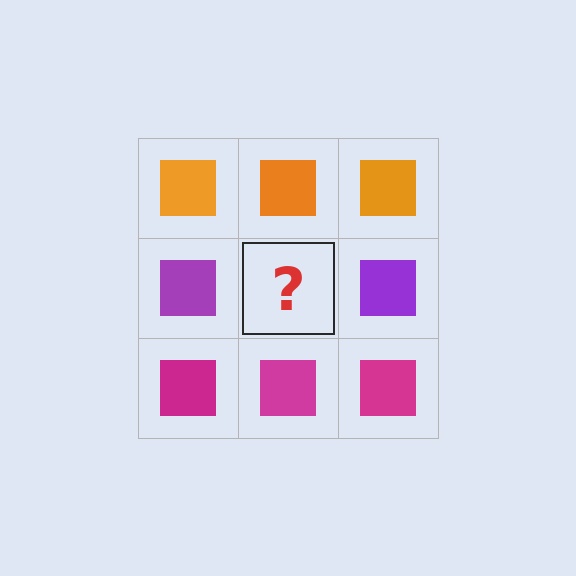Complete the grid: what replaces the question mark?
The question mark should be replaced with a purple square.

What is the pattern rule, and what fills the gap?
The rule is that each row has a consistent color. The gap should be filled with a purple square.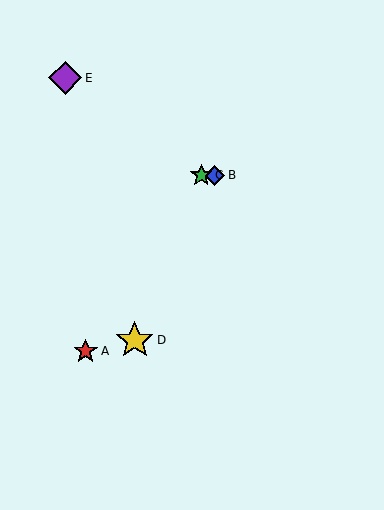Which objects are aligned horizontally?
Objects B, C are aligned horizontally.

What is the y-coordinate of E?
Object E is at y≈78.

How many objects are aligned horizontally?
2 objects (B, C) are aligned horizontally.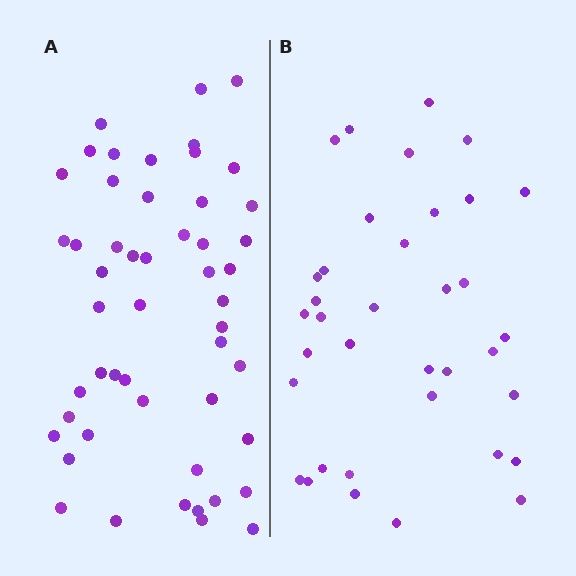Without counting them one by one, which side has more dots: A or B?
Region A (the left region) has more dots.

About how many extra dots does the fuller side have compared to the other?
Region A has approximately 15 more dots than region B.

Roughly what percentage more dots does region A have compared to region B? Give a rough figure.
About 40% more.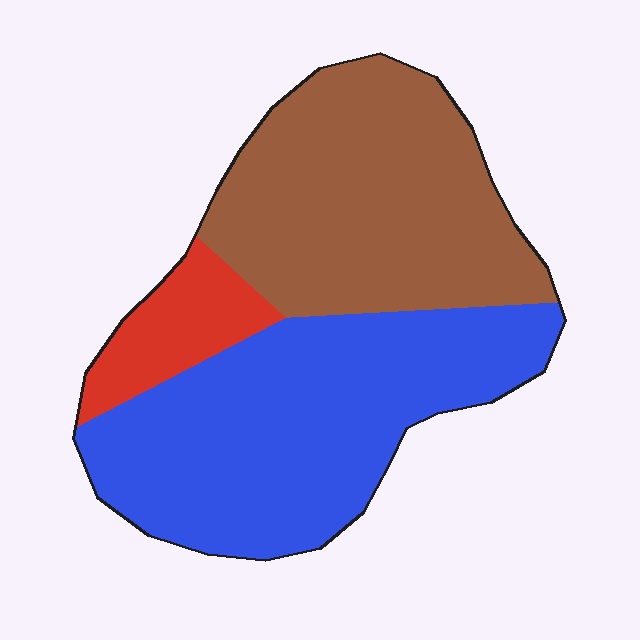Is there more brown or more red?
Brown.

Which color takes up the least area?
Red, at roughly 10%.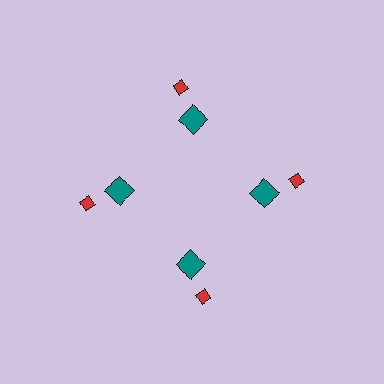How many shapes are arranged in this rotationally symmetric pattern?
There are 8 shapes, arranged in 4 groups of 2.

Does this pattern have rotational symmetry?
Yes, this pattern has 4-fold rotational symmetry. It looks the same after rotating 90 degrees around the center.